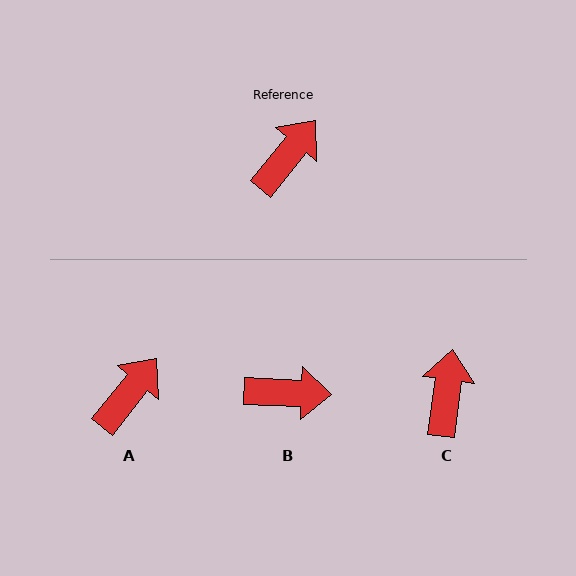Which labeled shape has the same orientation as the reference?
A.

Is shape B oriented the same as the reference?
No, it is off by about 53 degrees.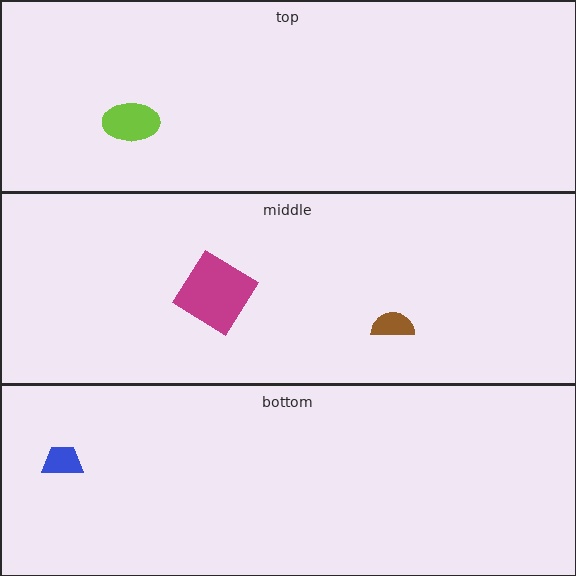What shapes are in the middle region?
The magenta diamond, the brown semicircle.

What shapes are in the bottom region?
The blue trapezoid.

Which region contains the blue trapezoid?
The bottom region.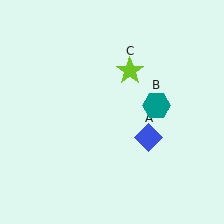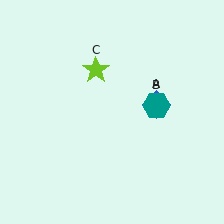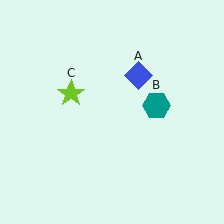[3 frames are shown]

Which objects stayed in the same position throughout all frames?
Teal hexagon (object B) remained stationary.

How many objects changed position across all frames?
2 objects changed position: blue diamond (object A), lime star (object C).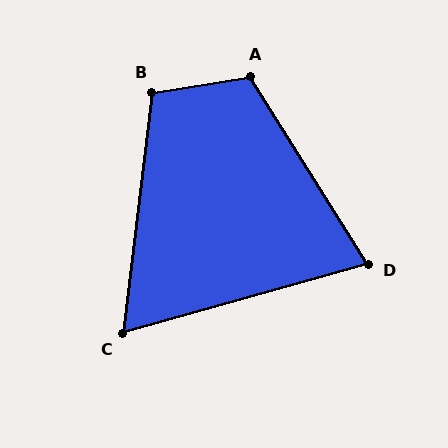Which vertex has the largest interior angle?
A, at approximately 113 degrees.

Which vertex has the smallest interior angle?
C, at approximately 67 degrees.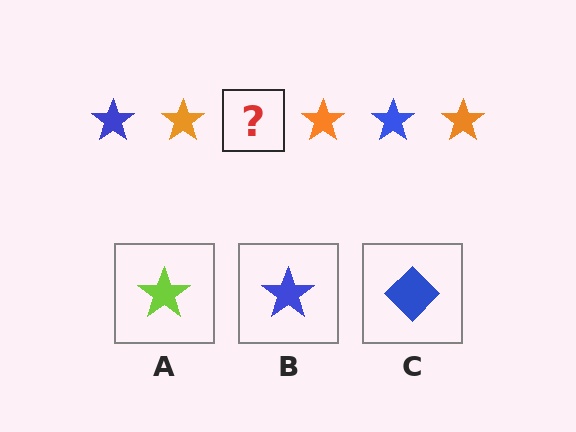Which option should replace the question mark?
Option B.